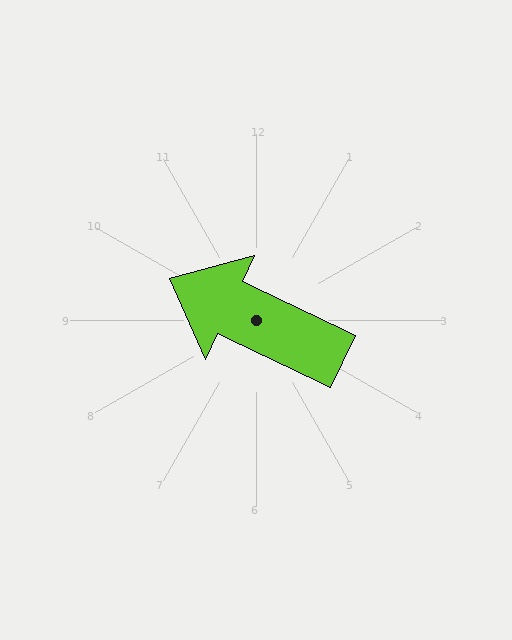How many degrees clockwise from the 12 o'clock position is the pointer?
Approximately 296 degrees.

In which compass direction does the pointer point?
Northwest.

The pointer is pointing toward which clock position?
Roughly 10 o'clock.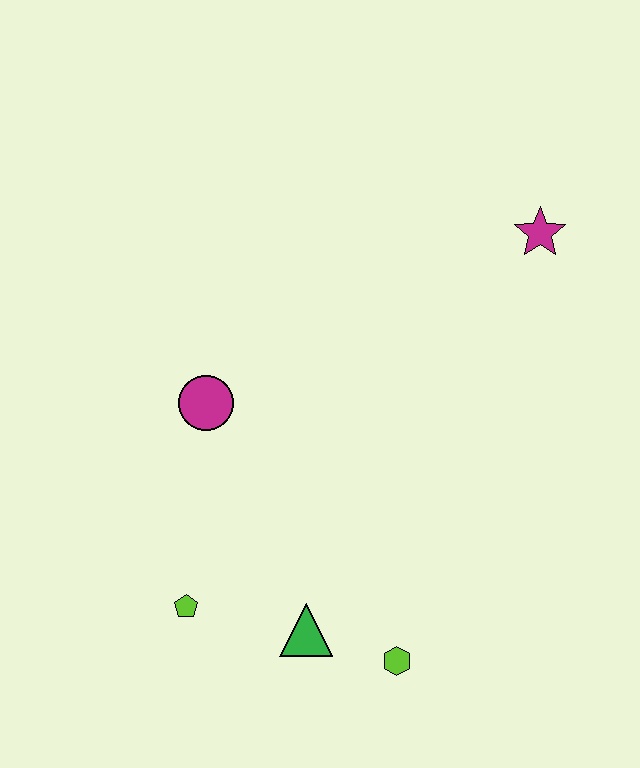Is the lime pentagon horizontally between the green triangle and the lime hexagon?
No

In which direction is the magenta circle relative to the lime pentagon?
The magenta circle is above the lime pentagon.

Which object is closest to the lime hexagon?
The green triangle is closest to the lime hexagon.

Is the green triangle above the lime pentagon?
No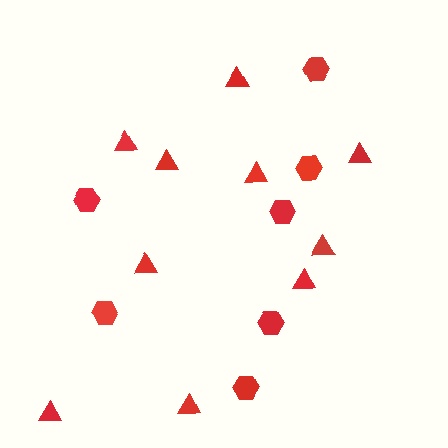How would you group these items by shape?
There are 2 groups: one group of hexagons (7) and one group of triangles (10).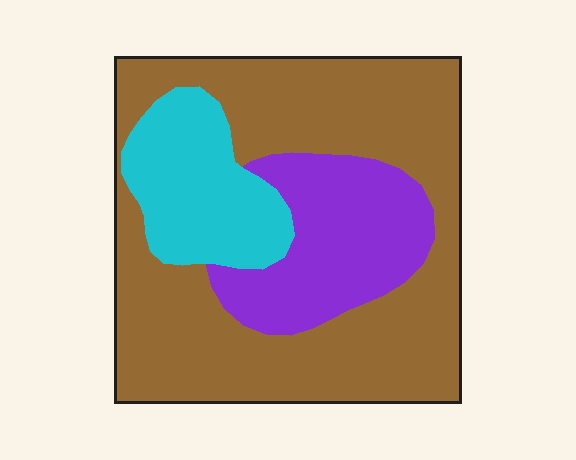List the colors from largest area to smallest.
From largest to smallest: brown, purple, cyan.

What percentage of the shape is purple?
Purple takes up about one fifth (1/5) of the shape.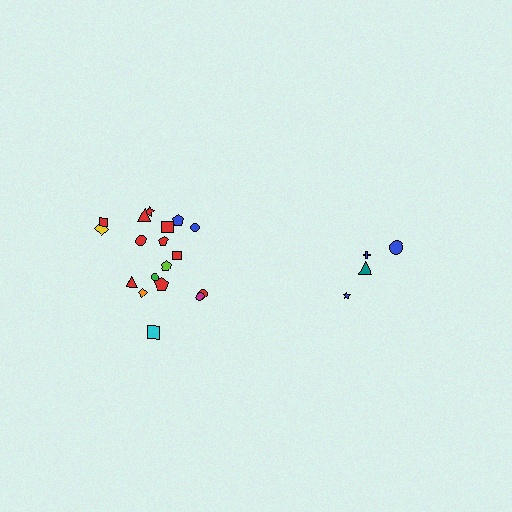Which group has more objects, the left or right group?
The left group.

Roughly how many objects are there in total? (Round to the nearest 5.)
Roughly 20 objects in total.